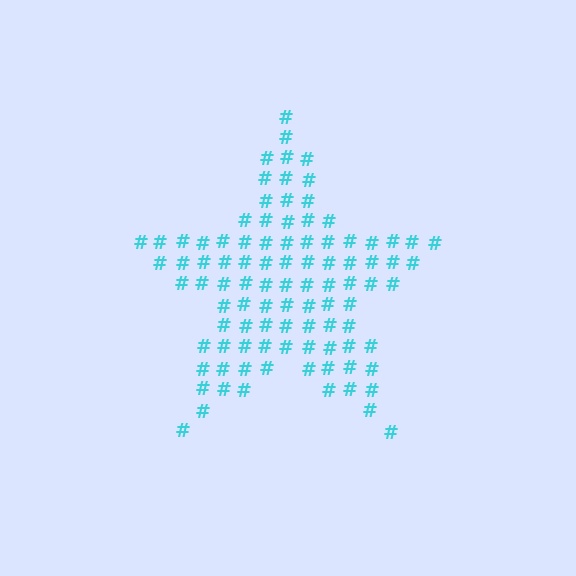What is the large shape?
The large shape is a star.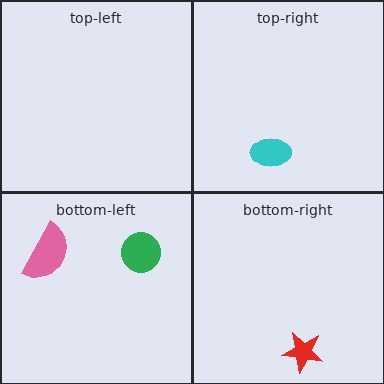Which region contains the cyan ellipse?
The top-right region.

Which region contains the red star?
The bottom-right region.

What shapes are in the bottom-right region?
The red star.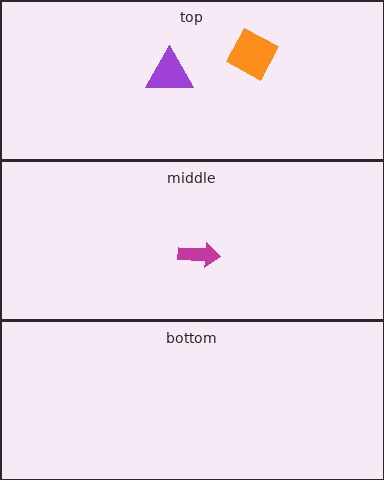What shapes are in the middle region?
The magenta arrow.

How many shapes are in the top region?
2.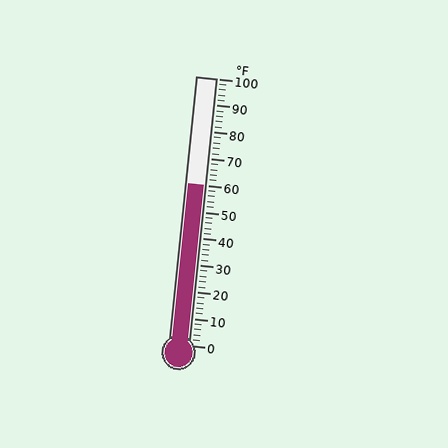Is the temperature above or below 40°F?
The temperature is above 40°F.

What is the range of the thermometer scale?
The thermometer scale ranges from 0°F to 100°F.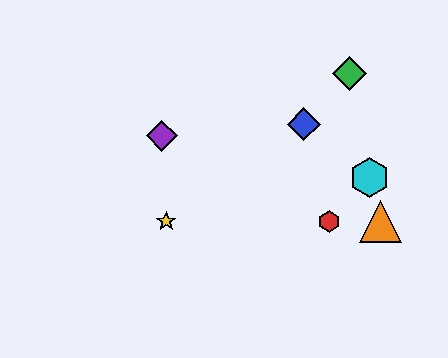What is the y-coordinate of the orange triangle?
The orange triangle is at y≈221.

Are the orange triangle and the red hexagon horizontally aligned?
Yes, both are at y≈221.